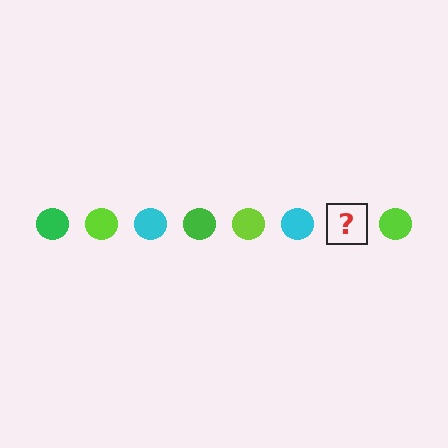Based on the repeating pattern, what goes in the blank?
The blank should be a green circle.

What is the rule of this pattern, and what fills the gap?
The rule is that the pattern cycles through green, lime, cyan circles. The gap should be filled with a green circle.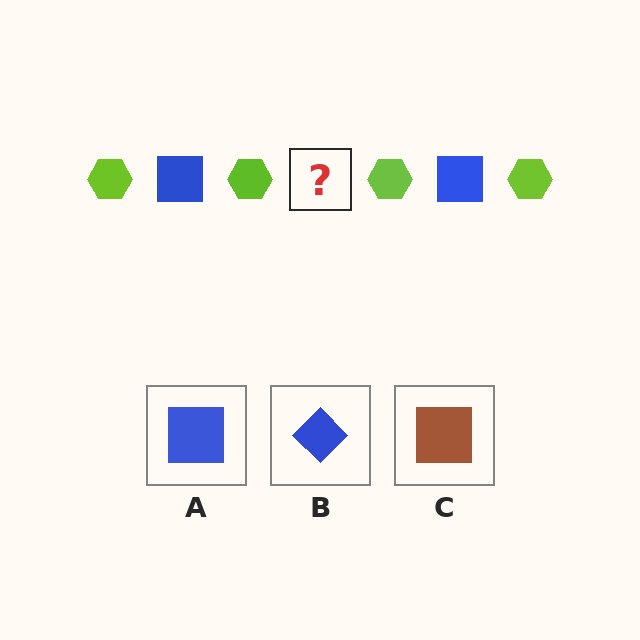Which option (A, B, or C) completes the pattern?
A.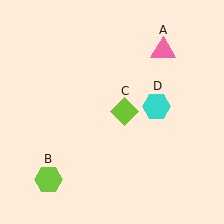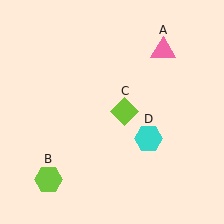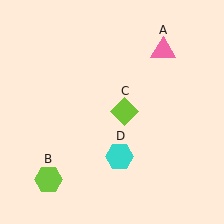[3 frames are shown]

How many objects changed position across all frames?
1 object changed position: cyan hexagon (object D).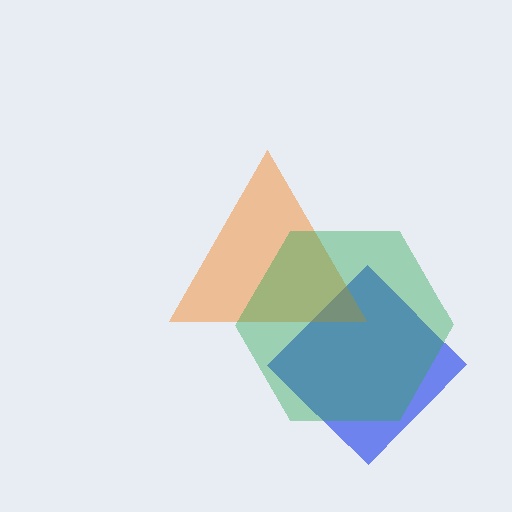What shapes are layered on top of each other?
The layered shapes are: a blue diamond, an orange triangle, a green hexagon.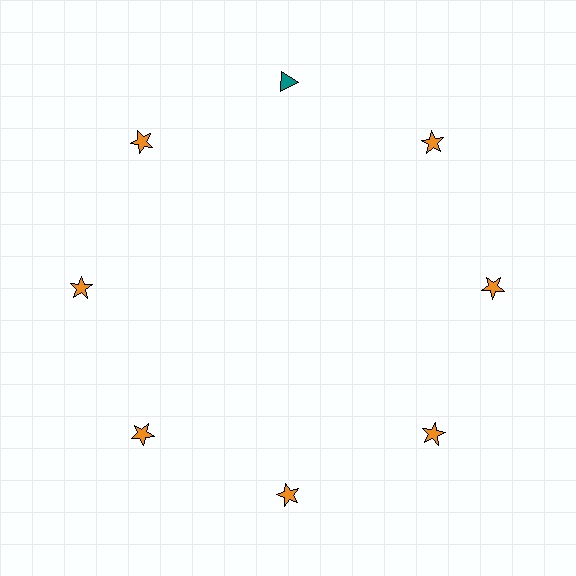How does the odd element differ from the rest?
It differs in both color (teal instead of orange) and shape (triangle instead of star).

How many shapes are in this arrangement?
There are 8 shapes arranged in a ring pattern.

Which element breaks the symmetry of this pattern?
The teal triangle at roughly the 12 o'clock position breaks the symmetry. All other shapes are orange stars.